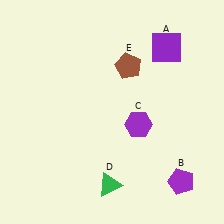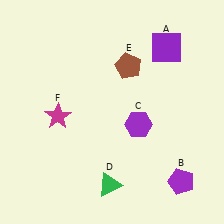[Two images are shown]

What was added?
A magenta star (F) was added in Image 2.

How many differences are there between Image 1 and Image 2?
There is 1 difference between the two images.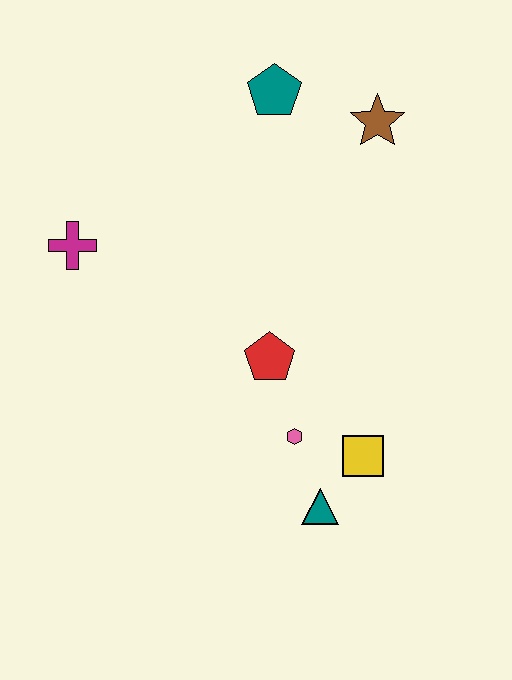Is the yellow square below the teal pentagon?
Yes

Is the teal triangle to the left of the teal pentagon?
No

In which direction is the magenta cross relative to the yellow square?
The magenta cross is to the left of the yellow square.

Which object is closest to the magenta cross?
The red pentagon is closest to the magenta cross.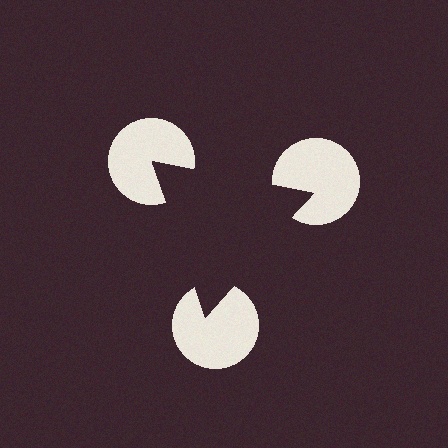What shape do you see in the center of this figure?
An illusory triangle — its edges are inferred from the aligned wedge cuts in the pac-man discs, not physically drawn.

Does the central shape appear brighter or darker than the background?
It typically appears slightly darker than the background, even though no actual brightness change is drawn.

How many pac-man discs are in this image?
There are 3 — one at each vertex of the illusory triangle.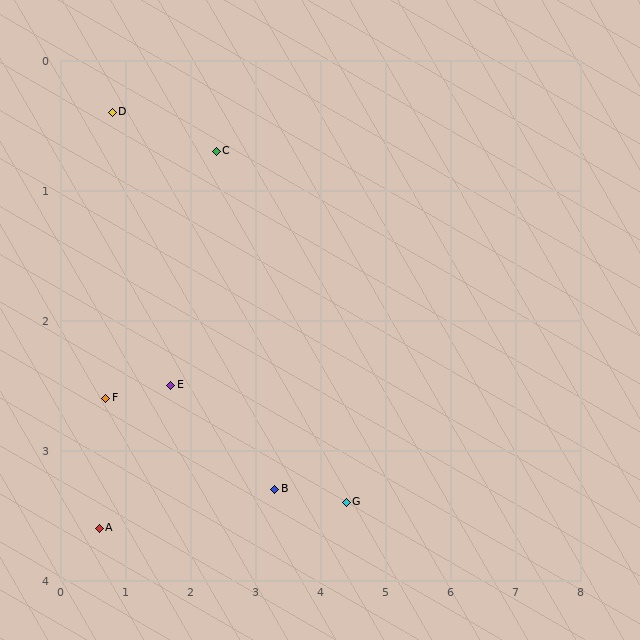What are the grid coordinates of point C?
Point C is at approximately (2.4, 0.7).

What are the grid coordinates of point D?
Point D is at approximately (0.8, 0.4).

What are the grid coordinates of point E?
Point E is at approximately (1.7, 2.5).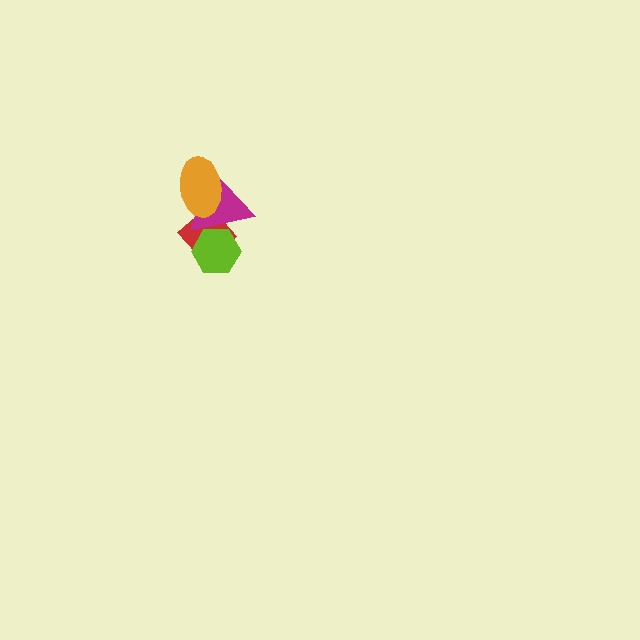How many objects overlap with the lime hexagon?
2 objects overlap with the lime hexagon.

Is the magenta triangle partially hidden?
Yes, it is partially covered by another shape.